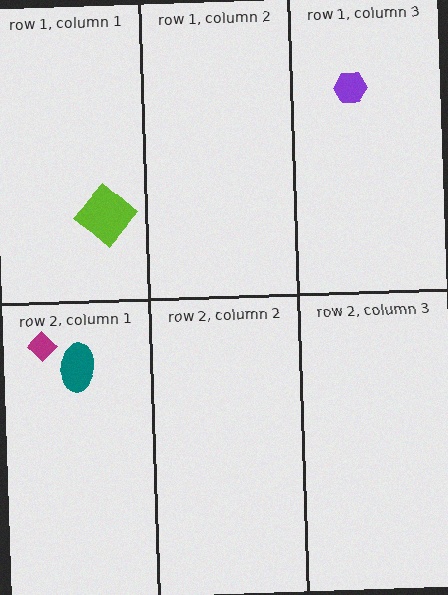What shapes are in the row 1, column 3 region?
The purple hexagon.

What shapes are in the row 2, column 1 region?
The magenta diamond, the teal ellipse.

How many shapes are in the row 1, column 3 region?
1.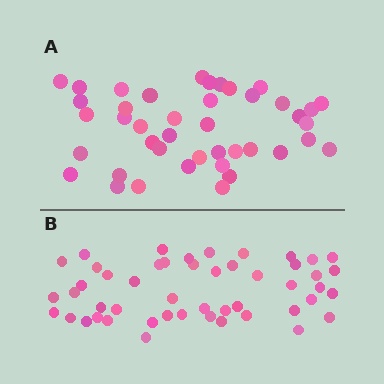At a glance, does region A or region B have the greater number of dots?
Region B (the bottom region) has more dots.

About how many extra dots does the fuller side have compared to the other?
Region B has roughly 8 or so more dots than region A.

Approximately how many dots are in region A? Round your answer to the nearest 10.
About 40 dots. (The exact count is 42, which rounds to 40.)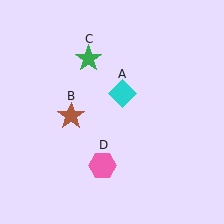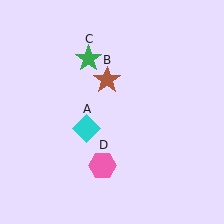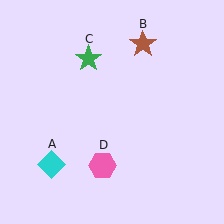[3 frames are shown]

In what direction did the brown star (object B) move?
The brown star (object B) moved up and to the right.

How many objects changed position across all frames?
2 objects changed position: cyan diamond (object A), brown star (object B).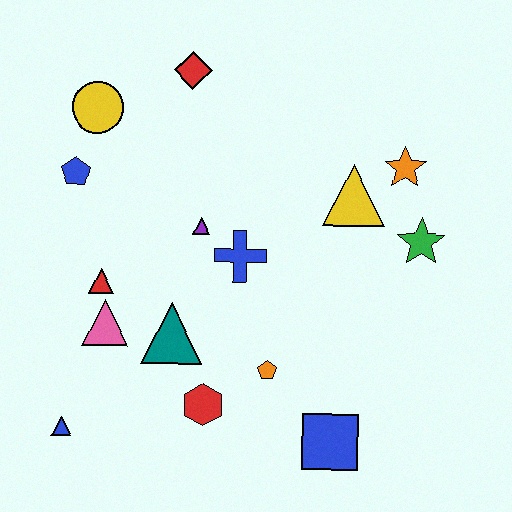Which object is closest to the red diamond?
The yellow circle is closest to the red diamond.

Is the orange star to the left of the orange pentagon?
No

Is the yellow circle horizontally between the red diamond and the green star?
No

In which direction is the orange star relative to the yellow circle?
The orange star is to the right of the yellow circle.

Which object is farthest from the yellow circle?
The blue square is farthest from the yellow circle.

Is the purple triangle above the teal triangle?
Yes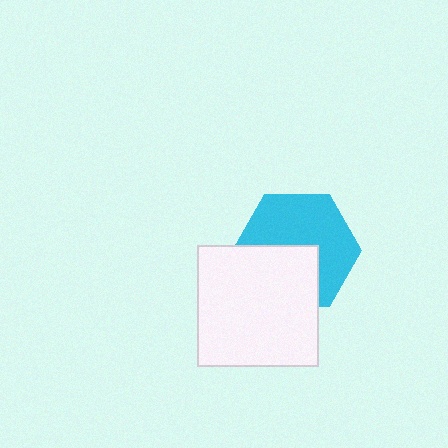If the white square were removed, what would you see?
You would see the complete cyan hexagon.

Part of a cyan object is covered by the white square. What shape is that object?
It is a hexagon.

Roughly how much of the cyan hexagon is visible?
About half of it is visible (roughly 60%).